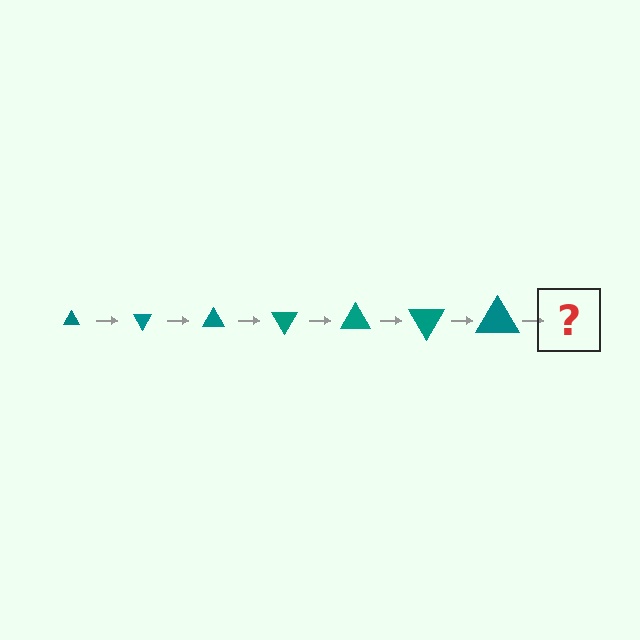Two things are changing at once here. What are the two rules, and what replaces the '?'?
The two rules are that the triangle grows larger each step and it rotates 60 degrees each step. The '?' should be a triangle, larger than the previous one and rotated 420 degrees from the start.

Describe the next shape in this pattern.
It should be a triangle, larger than the previous one and rotated 420 degrees from the start.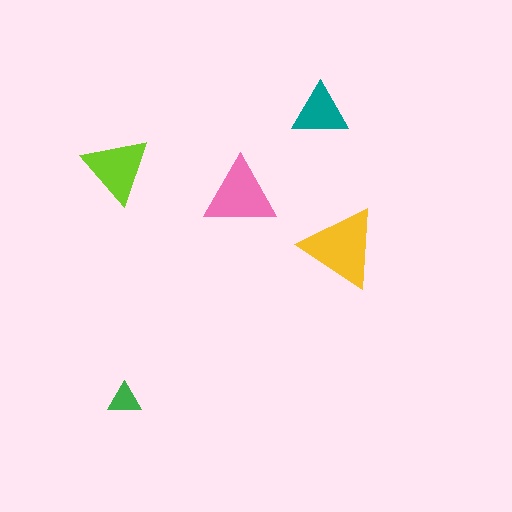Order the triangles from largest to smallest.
the yellow one, the pink one, the lime one, the teal one, the green one.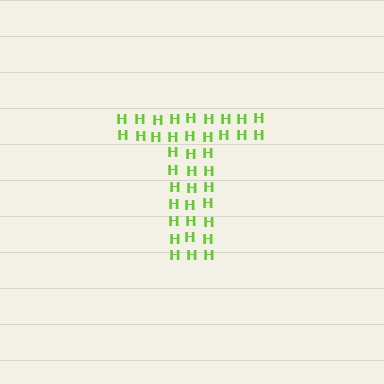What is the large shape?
The large shape is the letter T.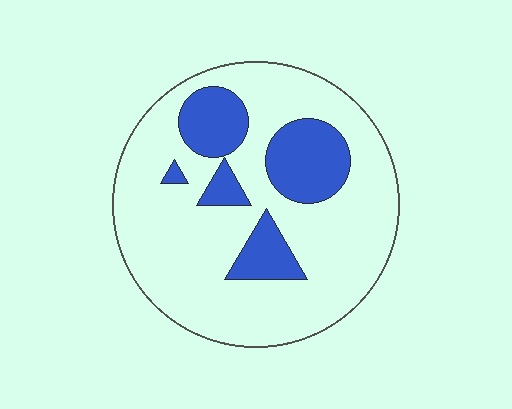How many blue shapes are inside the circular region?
5.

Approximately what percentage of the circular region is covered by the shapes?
Approximately 25%.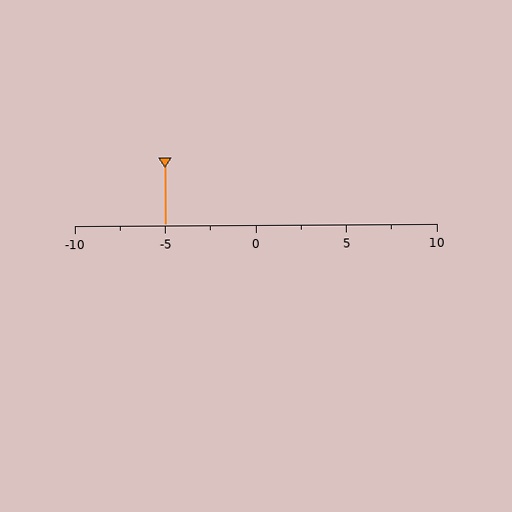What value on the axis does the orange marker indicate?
The marker indicates approximately -5.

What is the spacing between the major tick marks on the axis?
The major ticks are spaced 5 apart.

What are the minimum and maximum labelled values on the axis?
The axis runs from -10 to 10.